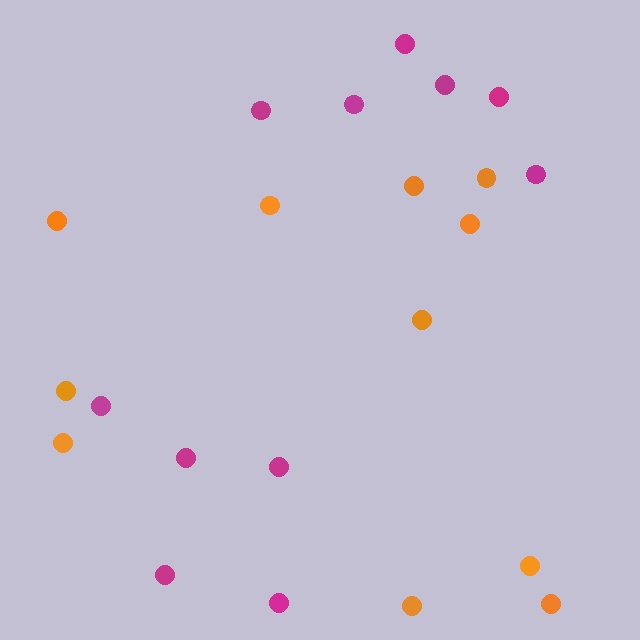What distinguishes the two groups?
There are 2 groups: one group of orange circles (11) and one group of magenta circles (11).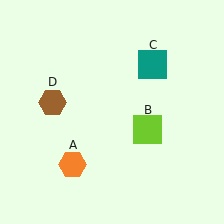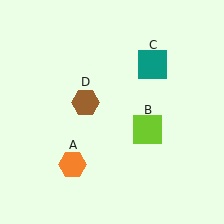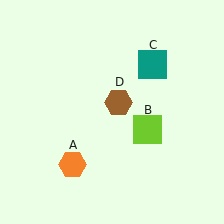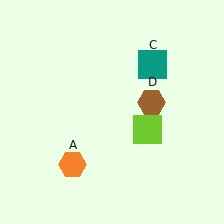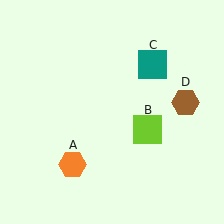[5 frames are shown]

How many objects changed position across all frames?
1 object changed position: brown hexagon (object D).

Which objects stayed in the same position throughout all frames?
Orange hexagon (object A) and lime square (object B) and teal square (object C) remained stationary.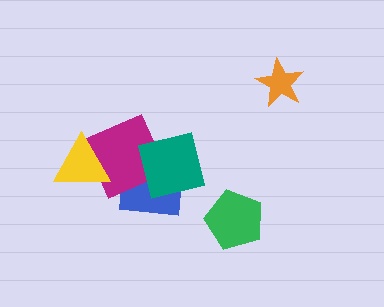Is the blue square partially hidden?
Yes, it is partially covered by another shape.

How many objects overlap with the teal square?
2 objects overlap with the teal square.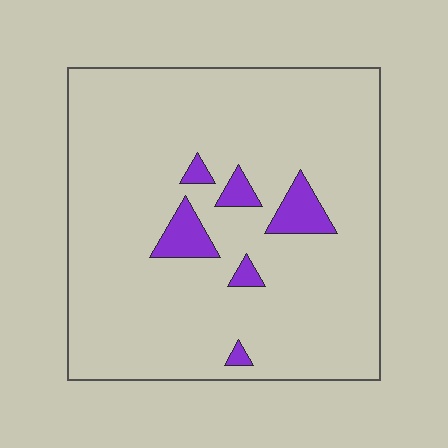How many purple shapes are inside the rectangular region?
6.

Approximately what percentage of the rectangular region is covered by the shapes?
Approximately 10%.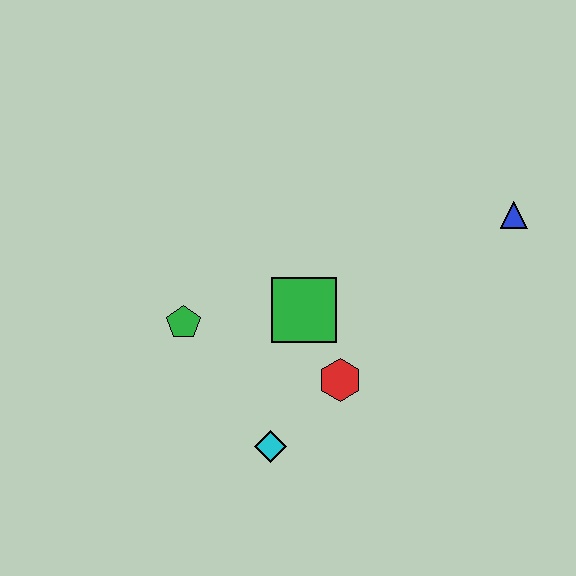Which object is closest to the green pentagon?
The green square is closest to the green pentagon.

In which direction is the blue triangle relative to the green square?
The blue triangle is to the right of the green square.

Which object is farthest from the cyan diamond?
The blue triangle is farthest from the cyan diamond.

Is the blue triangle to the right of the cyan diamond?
Yes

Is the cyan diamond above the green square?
No